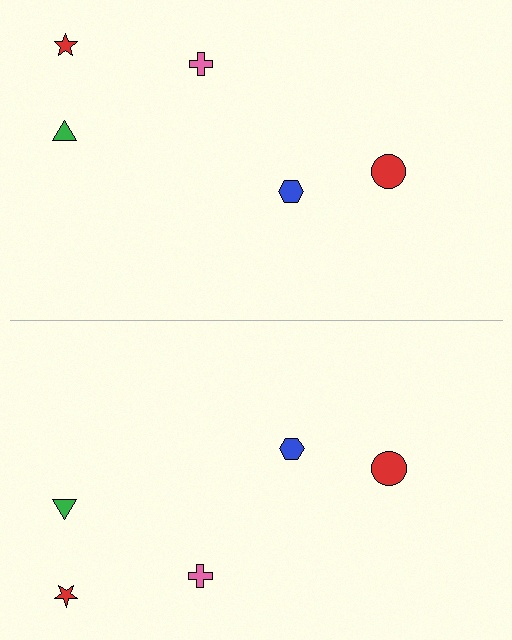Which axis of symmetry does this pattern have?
The pattern has a horizontal axis of symmetry running through the center of the image.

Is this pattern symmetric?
Yes, this pattern has bilateral (reflection) symmetry.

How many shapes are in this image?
There are 10 shapes in this image.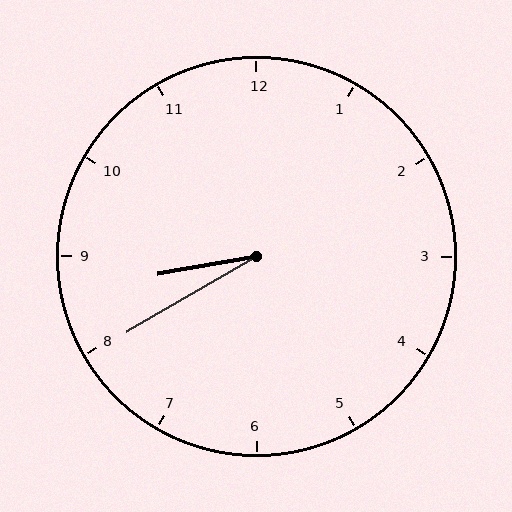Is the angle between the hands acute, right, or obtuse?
It is acute.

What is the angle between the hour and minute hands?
Approximately 20 degrees.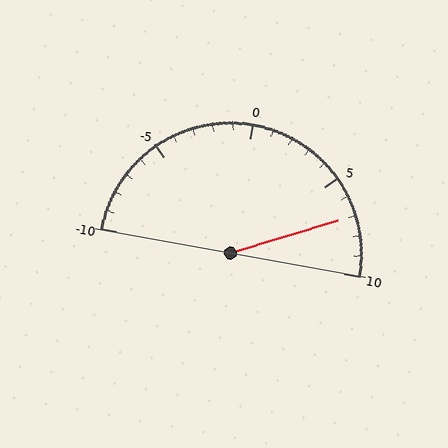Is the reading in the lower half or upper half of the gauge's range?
The reading is in the upper half of the range (-10 to 10).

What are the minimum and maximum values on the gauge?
The gauge ranges from -10 to 10.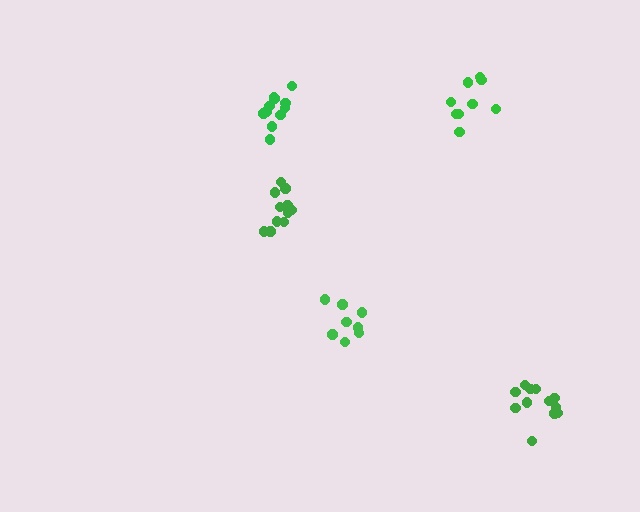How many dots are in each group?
Group 1: 12 dots, Group 2: 9 dots, Group 3: 8 dots, Group 4: 11 dots, Group 5: 11 dots (51 total).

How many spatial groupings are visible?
There are 5 spatial groupings.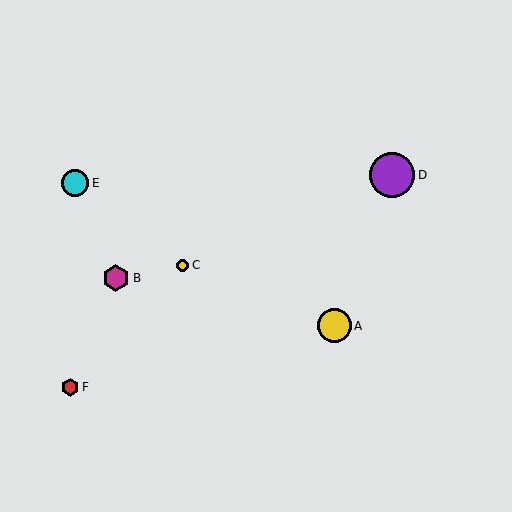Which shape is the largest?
The purple circle (labeled D) is the largest.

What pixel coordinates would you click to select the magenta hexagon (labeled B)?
Click at (116, 278) to select the magenta hexagon B.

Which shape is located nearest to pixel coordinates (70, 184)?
The cyan circle (labeled E) at (75, 183) is nearest to that location.